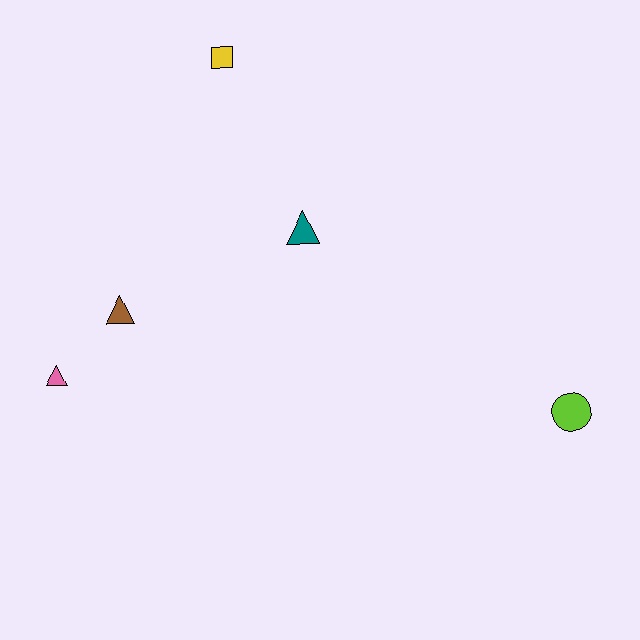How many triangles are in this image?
There are 3 triangles.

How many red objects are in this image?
There are no red objects.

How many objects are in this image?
There are 5 objects.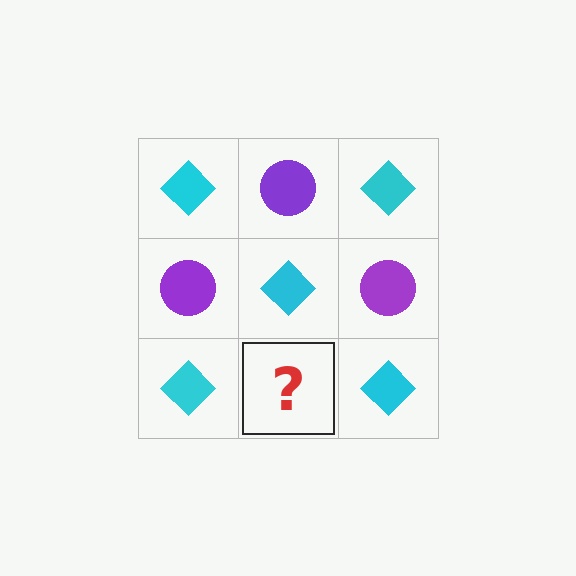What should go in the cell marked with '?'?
The missing cell should contain a purple circle.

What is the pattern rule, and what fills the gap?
The rule is that it alternates cyan diamond and purple circle in a checkerboard pattern. The gap should be filled with a purple circle.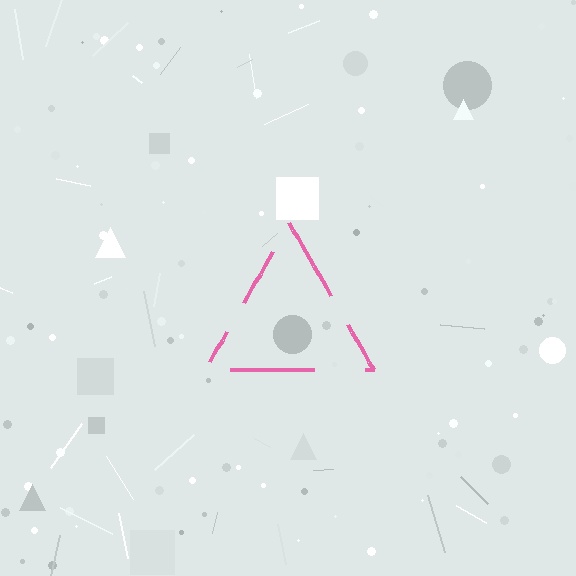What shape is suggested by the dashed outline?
The dashed outline suggests a triangle.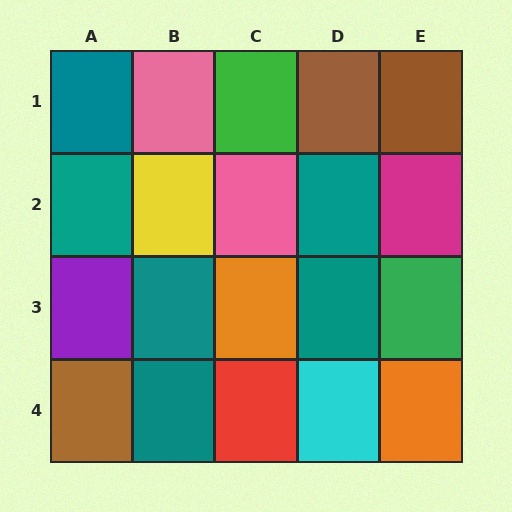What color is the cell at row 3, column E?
Green.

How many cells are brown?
3 cells are brown.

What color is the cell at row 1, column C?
Green.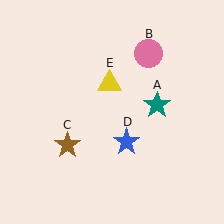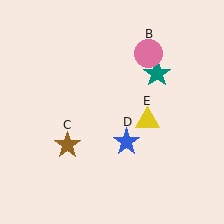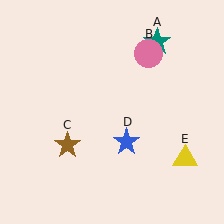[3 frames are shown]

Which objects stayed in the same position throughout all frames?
Pink circle (object B) and brown star (object C) and blue star (object D) remained stationary.